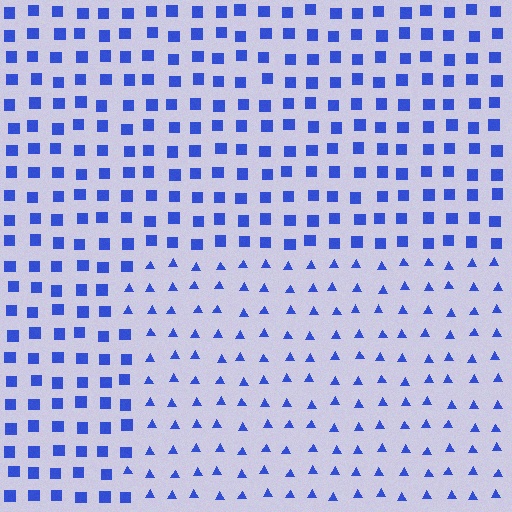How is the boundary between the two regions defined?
The boundary is defined by a change in element shape: triangles inside vs. squares outside. All elements share the same color and spacing.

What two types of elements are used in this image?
The image uses triangles inside the rectangle region and squares outside it.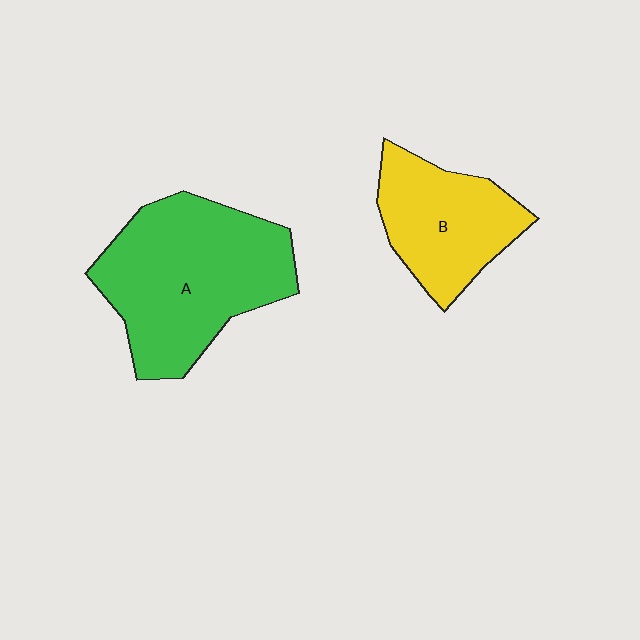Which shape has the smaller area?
Shape B (yellow).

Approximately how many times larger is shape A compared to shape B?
Approximately 1.7 times.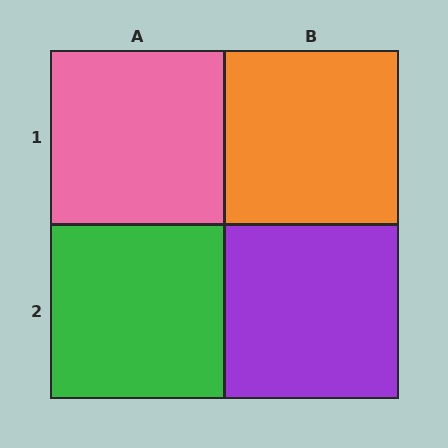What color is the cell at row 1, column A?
Pink.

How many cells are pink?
1 cell is pink.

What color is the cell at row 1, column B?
Orange.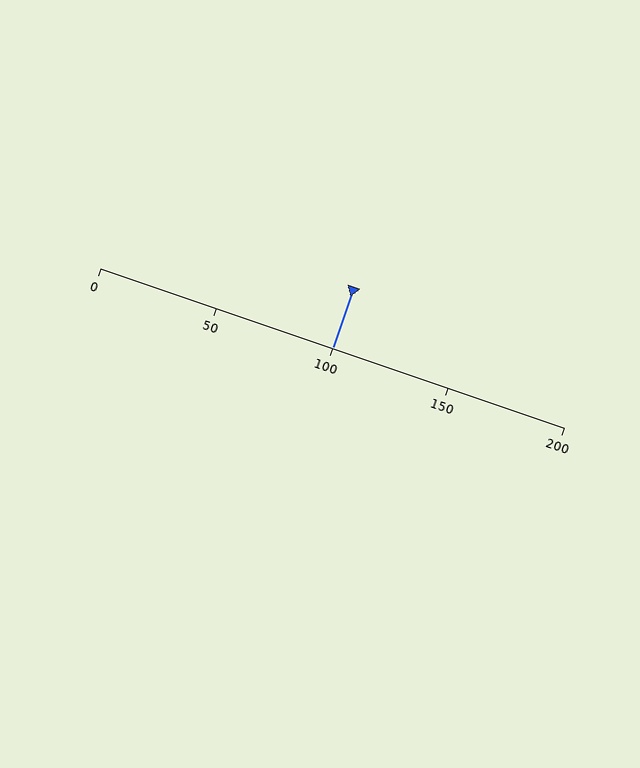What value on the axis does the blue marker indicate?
The marker indicates approximately 100.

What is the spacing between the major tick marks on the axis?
The major ticks are spaced 50 apart.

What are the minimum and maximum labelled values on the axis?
The axis runs from 0 to 200.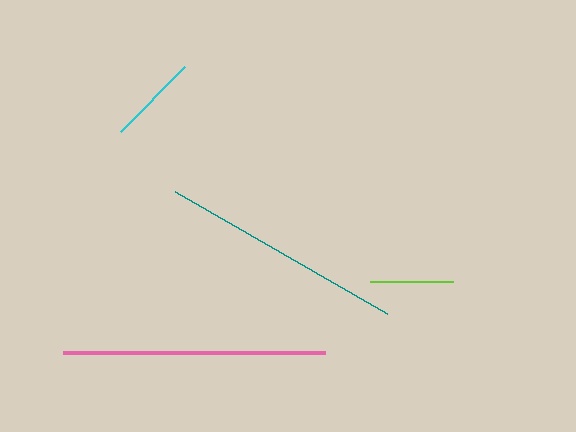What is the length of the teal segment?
The teal segment is approximately 244 pixels long.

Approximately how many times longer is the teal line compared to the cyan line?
The teal line is approximately 2.7 times the length of the cyan line.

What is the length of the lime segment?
The lime segment is approximately 83 pixels long.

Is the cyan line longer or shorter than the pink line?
The pink line is longer than the cyan line.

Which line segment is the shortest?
The lime line is the shortest at approximately 83 pixels.